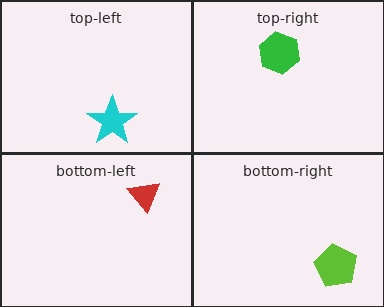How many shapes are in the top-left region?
1.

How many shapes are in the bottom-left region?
1.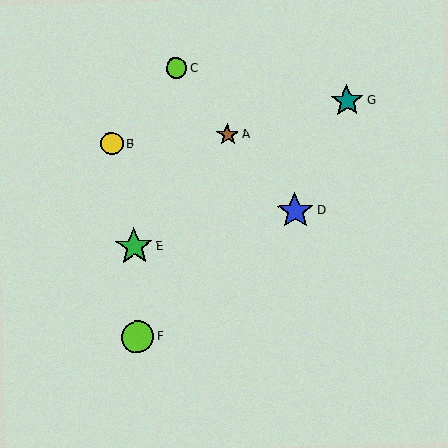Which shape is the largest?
The green star (labeled E) is the largest.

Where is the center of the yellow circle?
The center of the yellow circle is at (111, 144).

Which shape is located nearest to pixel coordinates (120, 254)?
The green star (labeled E) at (134, 247) is nearest to that location.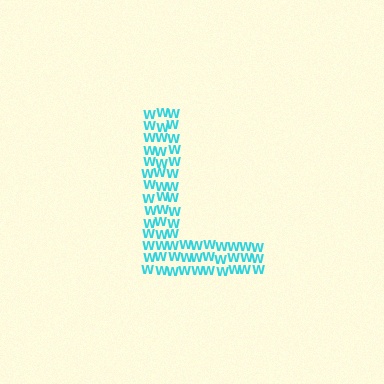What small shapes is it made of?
It is made of small letter W's.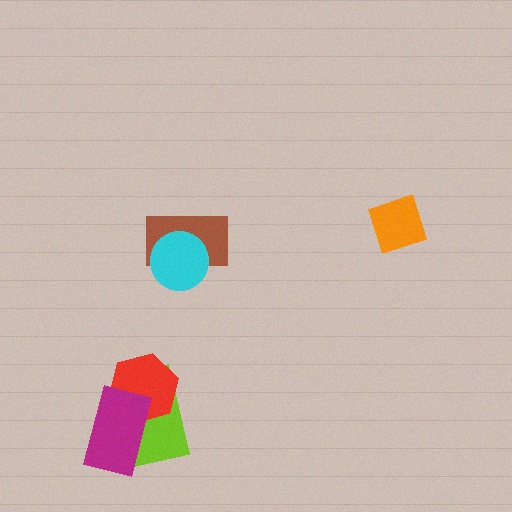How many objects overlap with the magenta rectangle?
2 objects overlap with the magenta rectangle.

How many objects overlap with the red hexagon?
2 objects overlap with the red hexagon.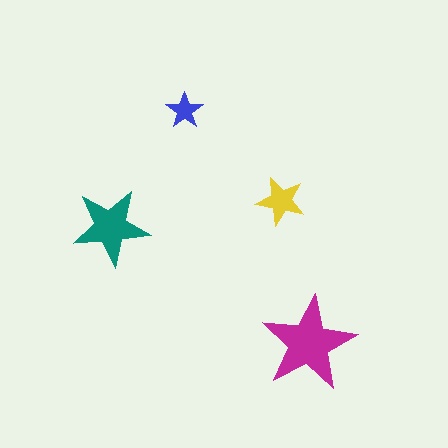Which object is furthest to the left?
The teal star is leftmost.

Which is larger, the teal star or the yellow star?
The teal one.